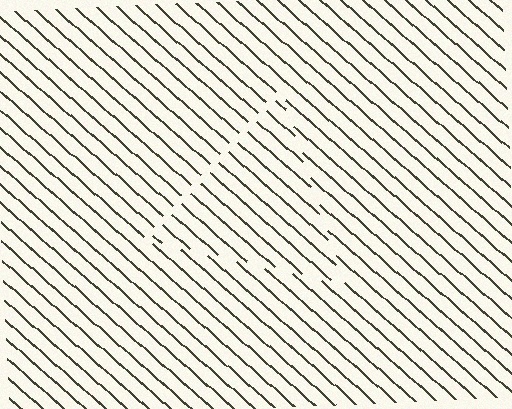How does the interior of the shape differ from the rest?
The interior of the shape contains the same grating, shifted by half a period — the contour is defined by the phase discontinuity where line-ends from the inner and outer gratings abut.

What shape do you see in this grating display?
An illusory triangle. The interior of the shape contains the same grating, shifted by half a period — the contour is defined by the phase discontinuity where line-ends from the inner and outer gratings abut.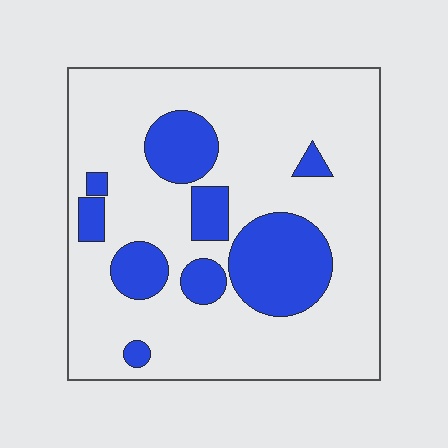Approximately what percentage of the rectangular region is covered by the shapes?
Approximately 25%.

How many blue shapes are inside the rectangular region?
9.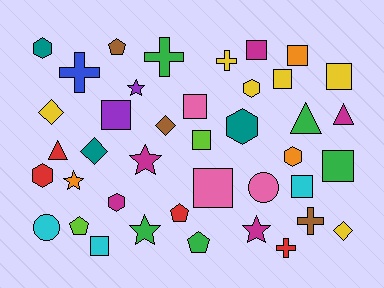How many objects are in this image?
There are 40 objects.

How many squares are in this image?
There are 11 squares.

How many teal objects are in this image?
There are 3 teal objects.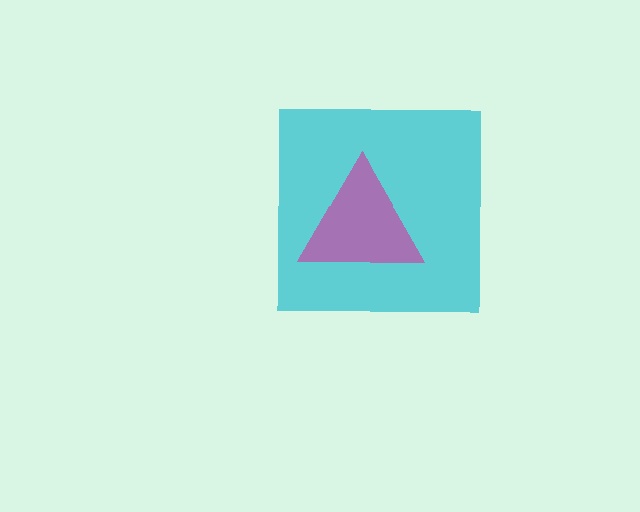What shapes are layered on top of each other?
The layered shapes are: a cyan square, a magenta triangle.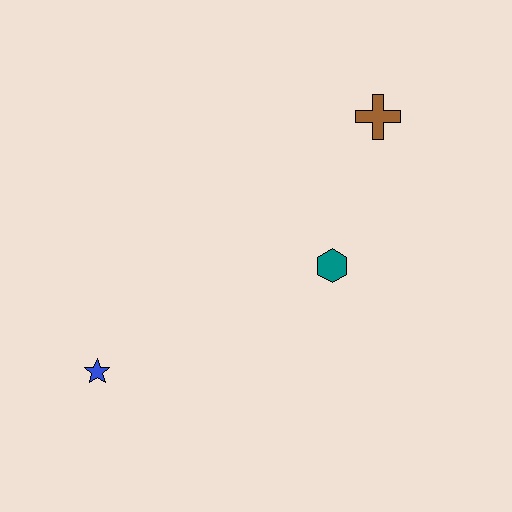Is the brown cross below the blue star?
No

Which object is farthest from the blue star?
The brown cross is farthest from the blue star.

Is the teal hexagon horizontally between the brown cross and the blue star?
Yes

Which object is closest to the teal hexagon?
The brown cross is closest to the teal hexagon.